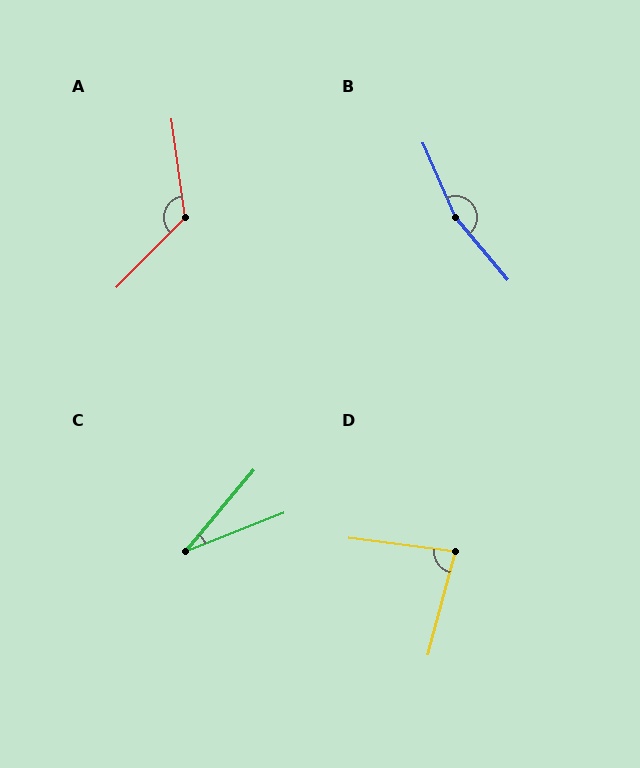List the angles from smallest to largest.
C (29°), D (82°), A (128°), B (164°).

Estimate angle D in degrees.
Approximately 82 degrees.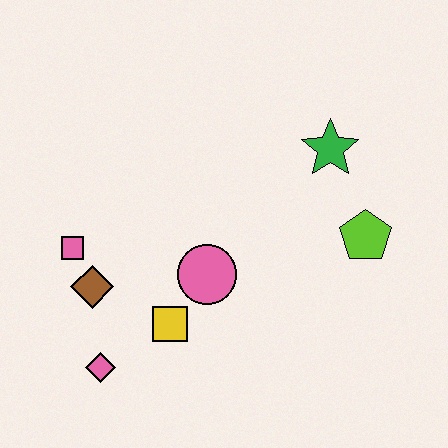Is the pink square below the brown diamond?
No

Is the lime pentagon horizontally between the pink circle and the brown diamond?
No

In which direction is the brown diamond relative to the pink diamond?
The brown diamond is above the pink diamond.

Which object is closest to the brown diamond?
The pink square is closest to the brown diamond.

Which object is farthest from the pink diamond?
The green star is farthest from the pink diamond.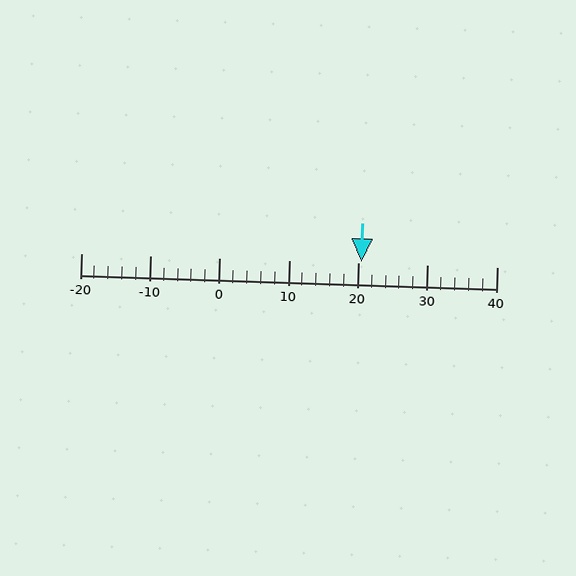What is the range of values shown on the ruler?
The ruler shows values from -20 to 40.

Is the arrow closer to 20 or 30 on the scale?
The arrow is closer to 20.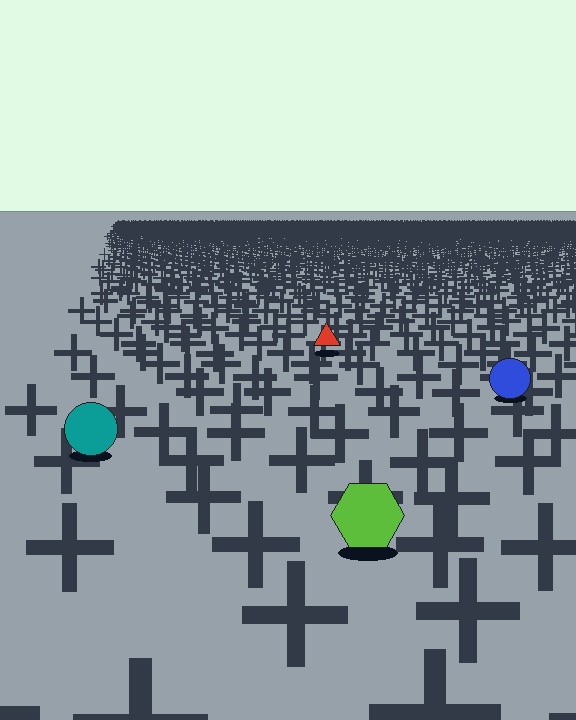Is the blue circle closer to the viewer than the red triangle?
Yes. The blue circle is closer — you can tell from the texture gradient: the ground texture is coarser near it.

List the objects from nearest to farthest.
From nearest to farthest: the lime hexagon, the teal circle, the blue circle, the red triangle.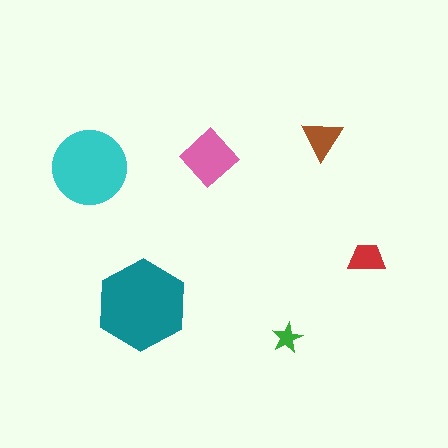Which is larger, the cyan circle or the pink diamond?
The cyan circle.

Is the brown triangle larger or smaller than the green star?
Larger.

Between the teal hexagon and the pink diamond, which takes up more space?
The teal hexagon.